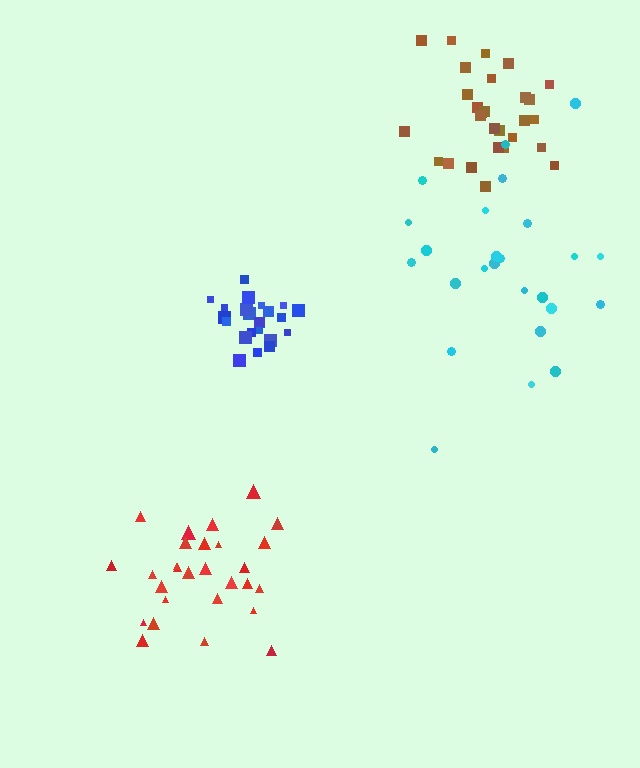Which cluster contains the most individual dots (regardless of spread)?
Brown (29).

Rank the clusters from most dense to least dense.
blue, brown, red, cyan.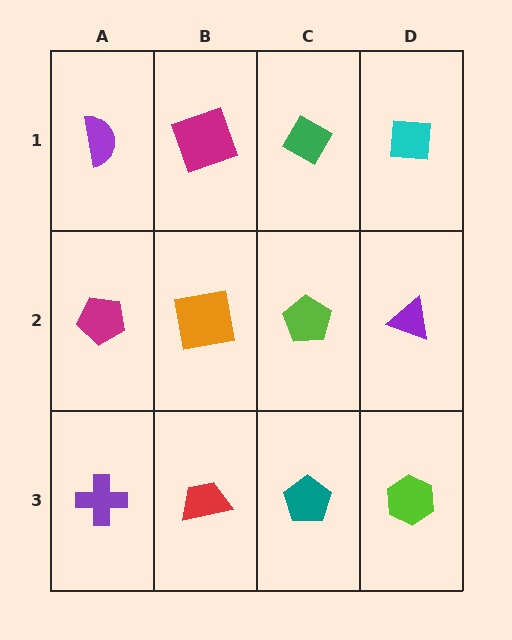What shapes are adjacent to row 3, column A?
A magenta pentagon (row 2, column A), a red trapezoid (row 3, column B).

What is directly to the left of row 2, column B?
A magenta pentagon.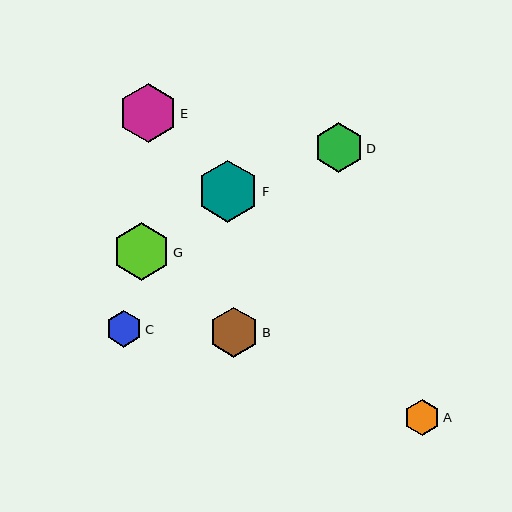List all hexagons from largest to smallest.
From largest to smallest: F, E, G, B, D, C, A.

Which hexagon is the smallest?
Hexagon A is the smallest with a size of approximately 35 pixels.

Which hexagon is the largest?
Hexagon F is the largest with a size of approximately 62 pixels.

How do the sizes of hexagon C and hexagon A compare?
Hexagon C and hexagon A are approximately the same size.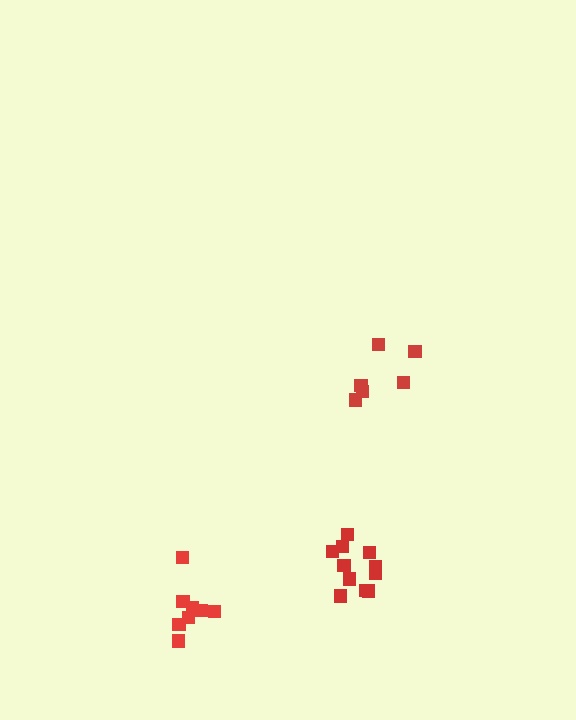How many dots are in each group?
Group 1: 11 dots, Group 2: 6 dots, Group 3: 8 dots (25 total).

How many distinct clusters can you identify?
There are 3 distinct clusters.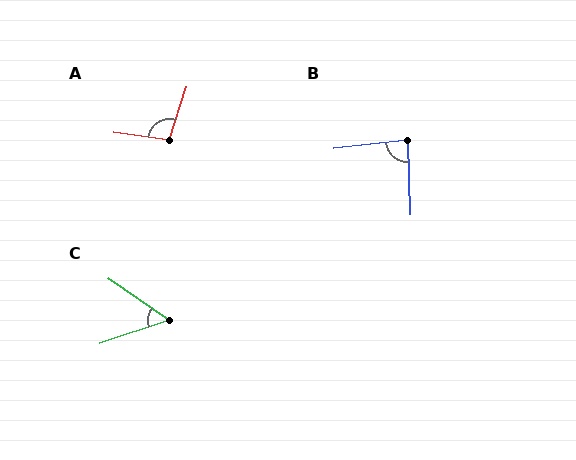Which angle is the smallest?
C, at approximately 53 degrees.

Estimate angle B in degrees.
Approximately 86 degrees.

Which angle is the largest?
A, at approximately 100 degrees.